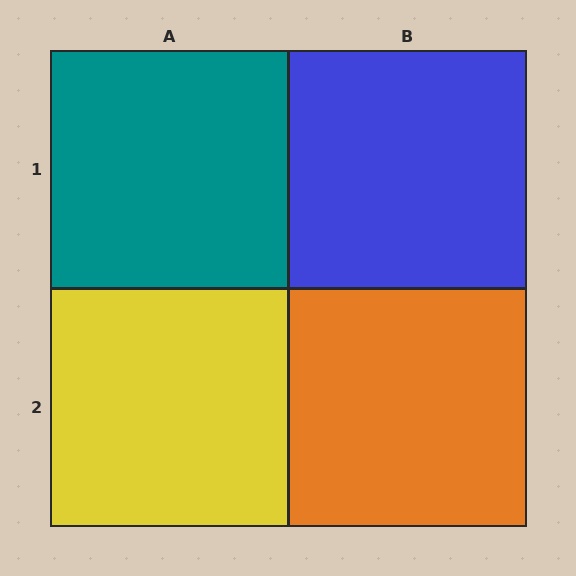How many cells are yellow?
1 cell is yellow.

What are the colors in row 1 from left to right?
Teal, blue.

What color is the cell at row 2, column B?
Orange.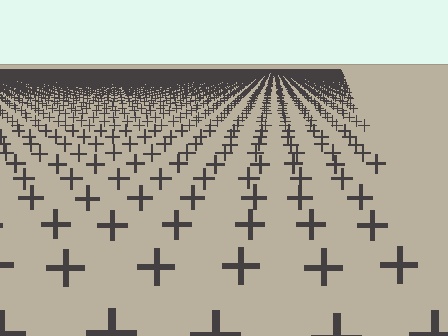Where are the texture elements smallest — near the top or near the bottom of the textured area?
Near the top.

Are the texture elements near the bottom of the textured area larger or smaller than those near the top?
Larger. Near the bottom, elements are closer to the viewer and appear at a bigger on-screen size.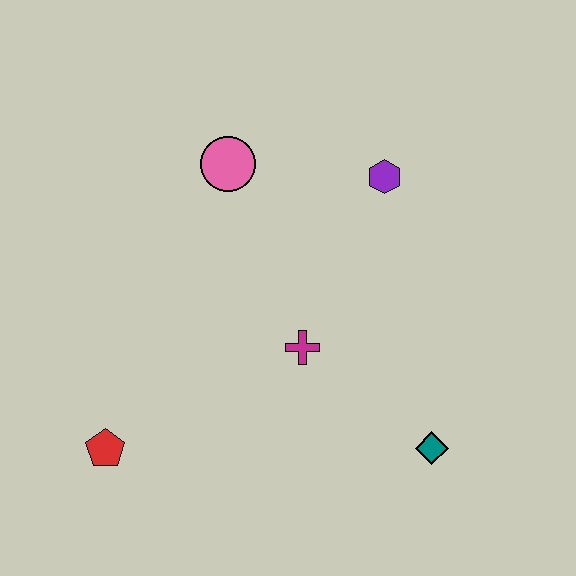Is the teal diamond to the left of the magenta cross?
No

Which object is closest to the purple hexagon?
The pink circle is closest to the purple hexagon.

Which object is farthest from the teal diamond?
The pink circle is farthest from the teal diamond.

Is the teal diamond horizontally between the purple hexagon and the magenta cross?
No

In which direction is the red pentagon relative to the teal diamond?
The red pentagon is to the left of the teal diamond.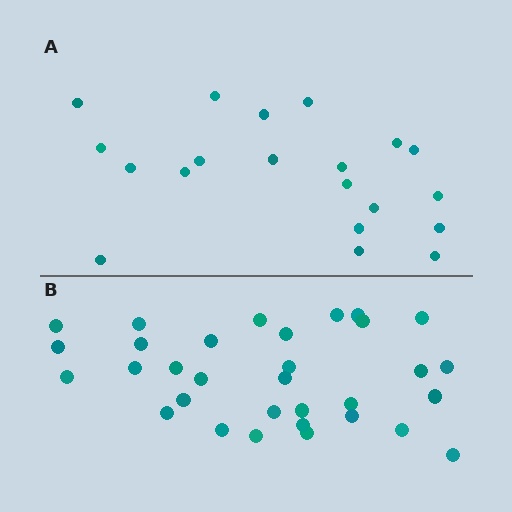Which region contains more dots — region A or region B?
Region B (the bottom region) has more dots.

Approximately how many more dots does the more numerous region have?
Region B has roughly 12 or so more dots than region A.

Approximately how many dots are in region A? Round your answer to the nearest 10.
About 20 dots.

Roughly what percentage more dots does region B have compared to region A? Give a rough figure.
About 60% more.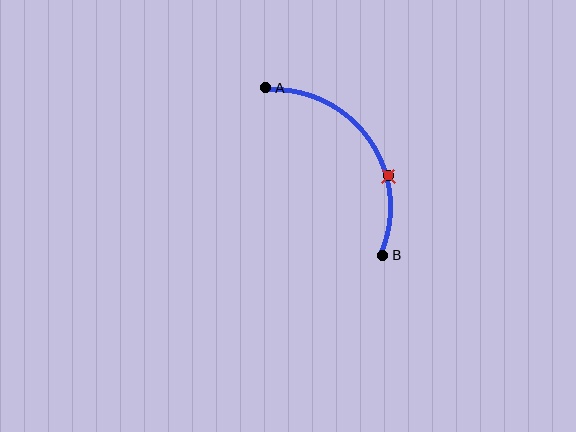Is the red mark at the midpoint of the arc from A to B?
No. The red mark lies on the arc but is closer to endpoint B. The arc midpoint would be at the point on the curve equidistant along the arc from both A and B.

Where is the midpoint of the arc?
The arc midpoint is the point on the curve farthest from the straight line joining A and B. It sits above and to the right of that line.